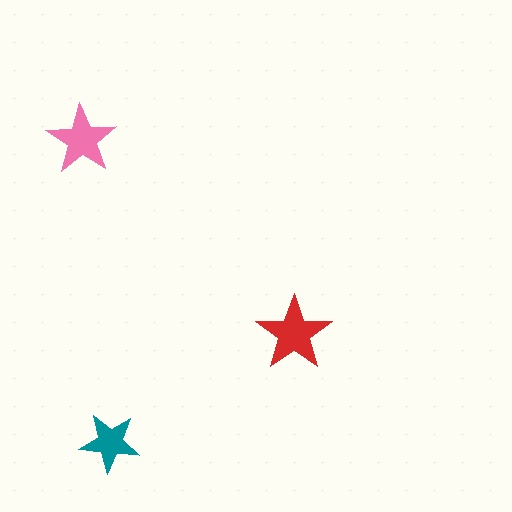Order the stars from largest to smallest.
the red one, the pink one, the teal one.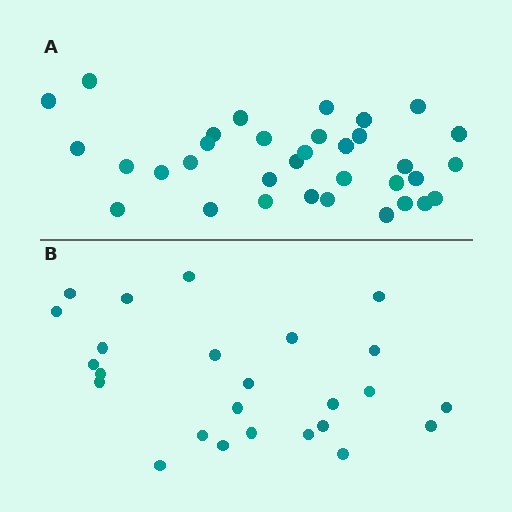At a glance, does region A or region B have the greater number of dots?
Region A (the top region) has more dots.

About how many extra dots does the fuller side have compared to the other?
Region A has roughly 8 or so more dots than region B.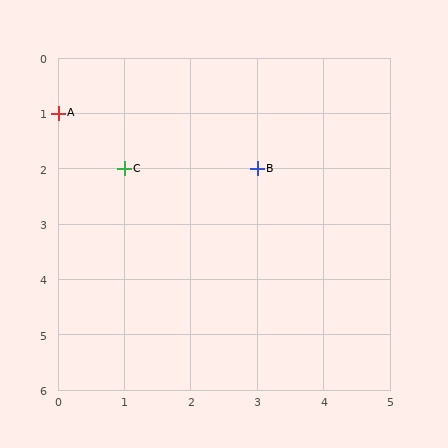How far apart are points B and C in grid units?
Points B and C are 2 columns apart.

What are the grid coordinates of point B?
Point B is at grid coordinates (3, 2).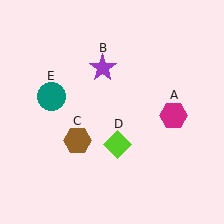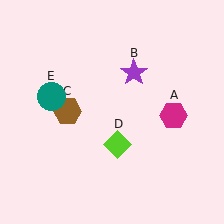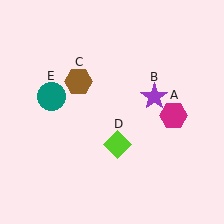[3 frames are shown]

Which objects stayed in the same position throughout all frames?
Magenta hexagon (object A) and lime diamond (object D) and teal circle (object E) remained stationary.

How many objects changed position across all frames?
2 objects changed position: purple star (object B), brown hexagon (object C).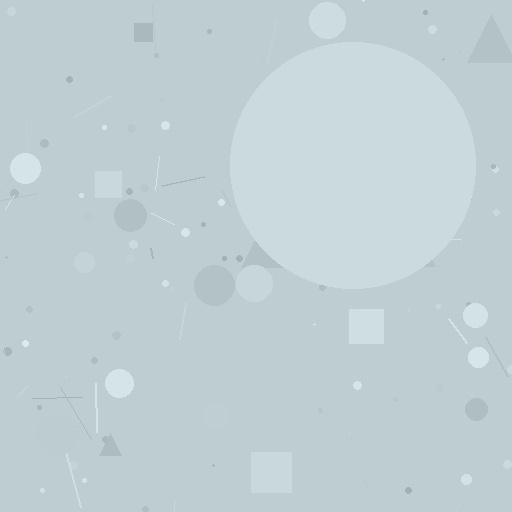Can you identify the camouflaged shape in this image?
The camouflaged shape is a circle.